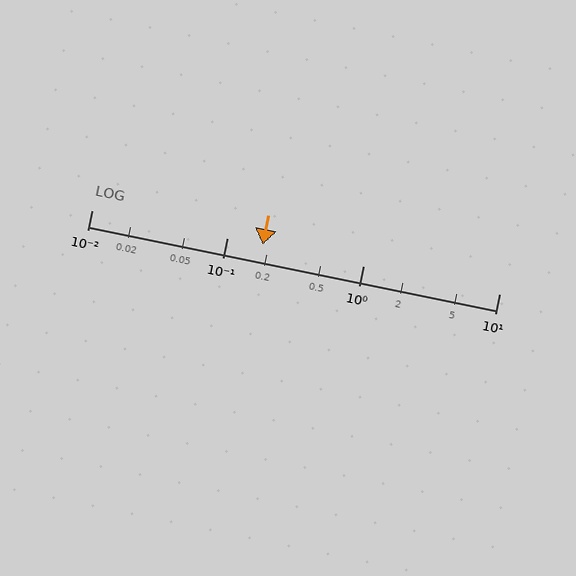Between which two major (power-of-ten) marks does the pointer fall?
The pointer is between 0.1 and 1.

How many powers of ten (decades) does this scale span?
The scale spans 3 decades, from 0.01 to 10.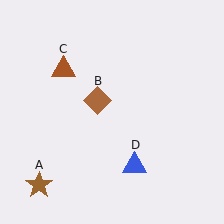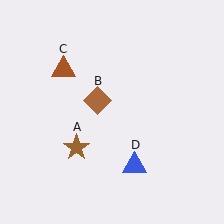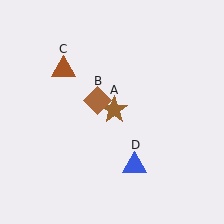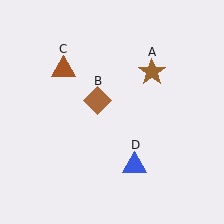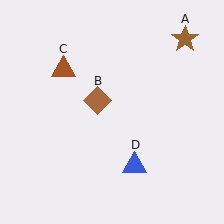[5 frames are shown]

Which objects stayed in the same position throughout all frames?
Brown diamond (object B) and brown triangle (object C) and blue triangle (object D) remained stationary.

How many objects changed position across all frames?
1 object changed position: brown star (object A).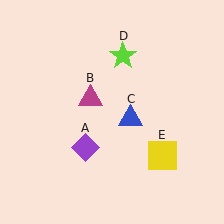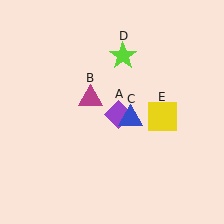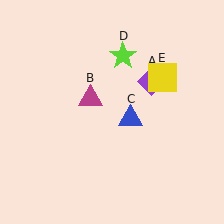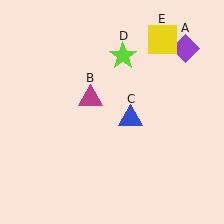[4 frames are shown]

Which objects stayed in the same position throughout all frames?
Magenta triangle (object B) and blue triangle (object C) and lime star (object D) remained stationary.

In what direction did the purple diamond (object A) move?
The purple diamond (object A) moved up and to the right.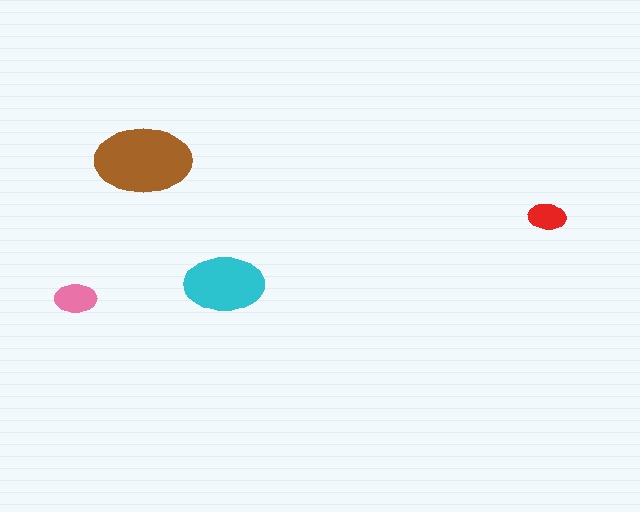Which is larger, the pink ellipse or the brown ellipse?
The brown one.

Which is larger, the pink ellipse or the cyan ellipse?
The cyan one.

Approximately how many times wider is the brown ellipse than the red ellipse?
About 2.5 times wider.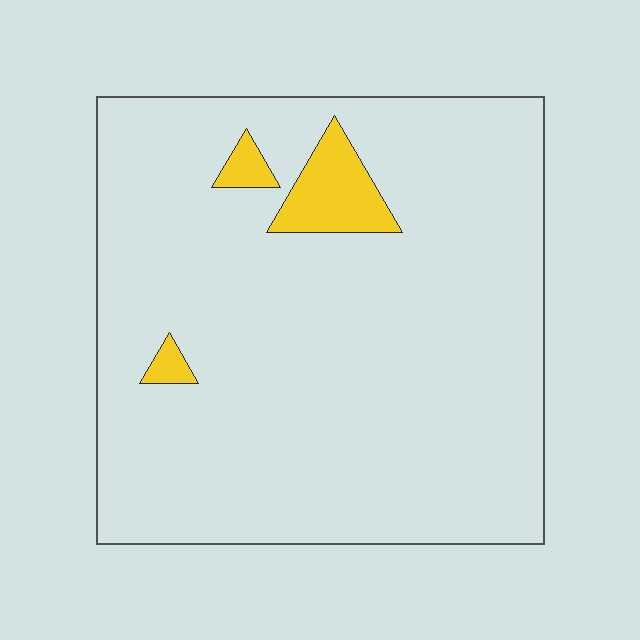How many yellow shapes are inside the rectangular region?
3.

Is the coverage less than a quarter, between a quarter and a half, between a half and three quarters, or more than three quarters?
Less than a quarter.